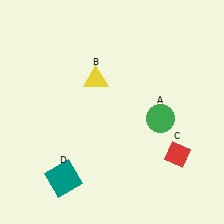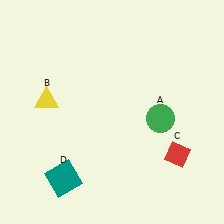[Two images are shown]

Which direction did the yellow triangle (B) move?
The yellow triangle (B) moved left.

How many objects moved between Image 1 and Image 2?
1 object moved between the two images.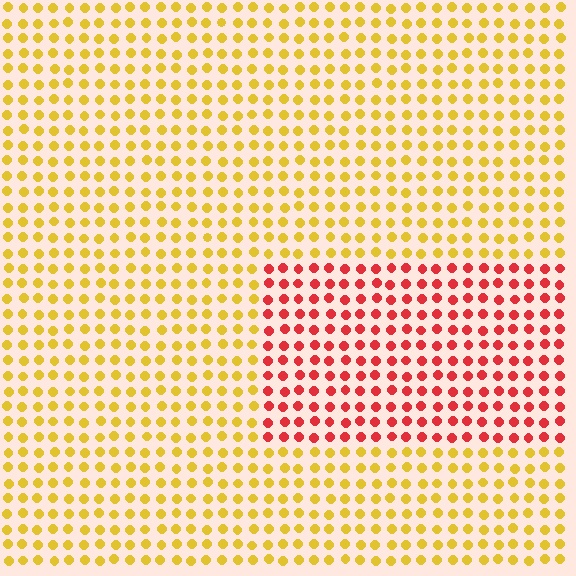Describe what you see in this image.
The image is filled with small yellow elements in a uniform arrangement. A rectangle-shaped region is visible where the elements are tinted to a slightly different hue, forming a subtle color boundary.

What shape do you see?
I see a rectangle.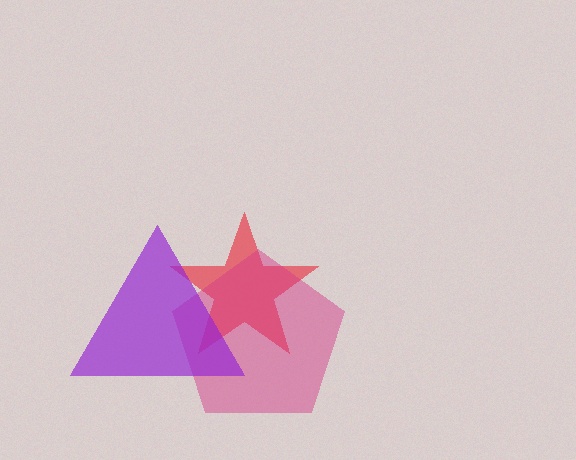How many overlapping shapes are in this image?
There are 3 overlapping shapes in the image.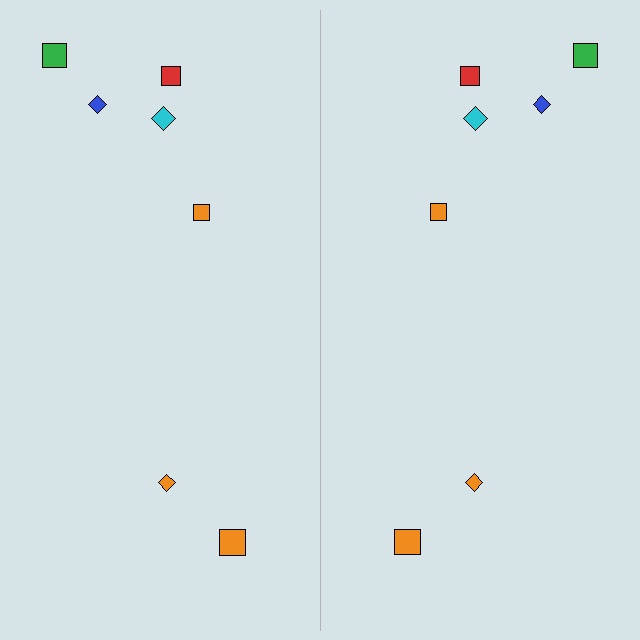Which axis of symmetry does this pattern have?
The pattern has a vertical axis of symmetry running through the center of the image.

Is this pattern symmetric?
Yes, this pattern has bilateral (reflection) symmetry.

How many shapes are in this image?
There are 14 shapes in this image.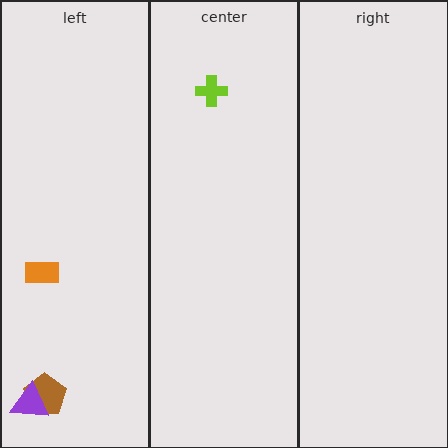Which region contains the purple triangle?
The left region.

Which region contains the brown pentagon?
The left region.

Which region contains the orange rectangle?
The left region.